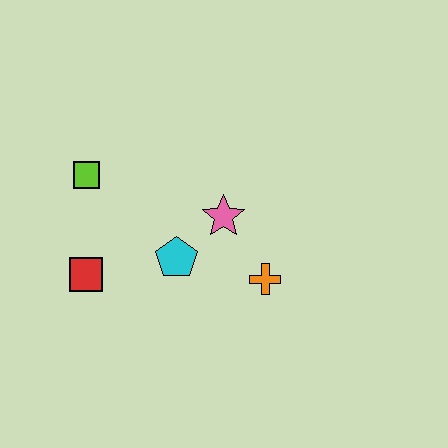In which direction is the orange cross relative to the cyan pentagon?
The orange cross is to the right of the cyan pentagon.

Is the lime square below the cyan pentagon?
No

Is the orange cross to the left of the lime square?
No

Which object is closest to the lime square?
The red square is closest to the lime square.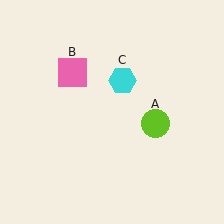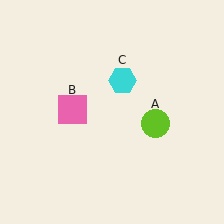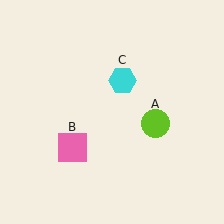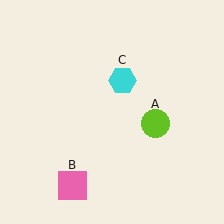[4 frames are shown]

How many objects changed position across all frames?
1 object changed position: pink square (object B).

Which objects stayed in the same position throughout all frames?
Lime circle (object A) and cyan hexagon (object C) remained stationary.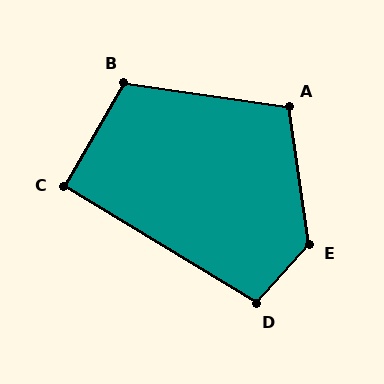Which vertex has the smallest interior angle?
C, at approximately 91 degrees.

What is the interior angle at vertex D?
Approximately 101 degrees (obtuse).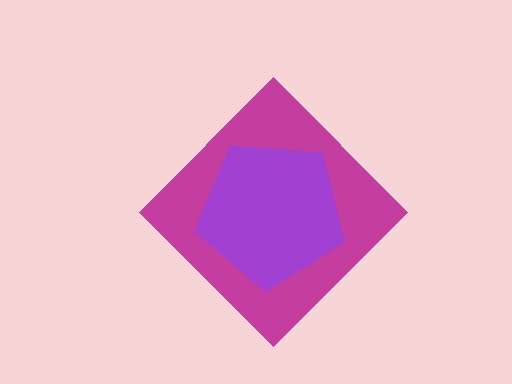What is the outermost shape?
The magenta diamond.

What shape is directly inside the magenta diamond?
The purple pentagon.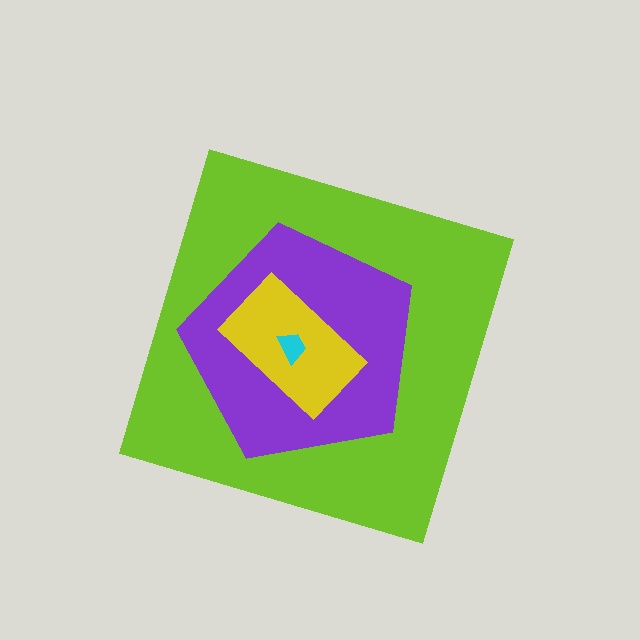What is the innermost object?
The cyan trapezoid.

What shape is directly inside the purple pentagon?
The yellow rectangle.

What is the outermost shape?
The lime diamond.